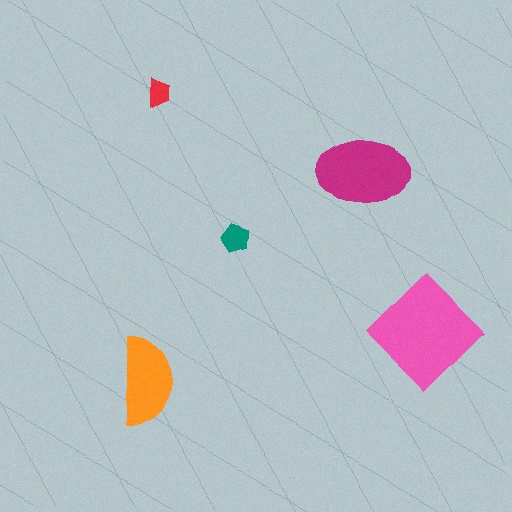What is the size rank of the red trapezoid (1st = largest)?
5th.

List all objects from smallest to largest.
The red trapezoid, the teal pentagon, the orange semicircle, the magenta ellipse, the pink diamond.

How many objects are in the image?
There are 5 objects in the image.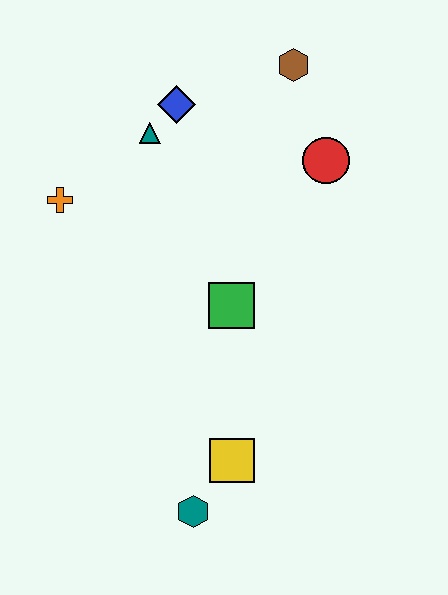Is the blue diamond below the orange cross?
No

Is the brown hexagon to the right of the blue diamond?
Yes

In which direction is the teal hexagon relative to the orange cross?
The teal hexagon is below the orange cross.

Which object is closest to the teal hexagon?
The yellow square is closest to the teal hexagon.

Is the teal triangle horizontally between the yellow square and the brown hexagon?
No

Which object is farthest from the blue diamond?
The teal hexagon is farthest from the blue diamond.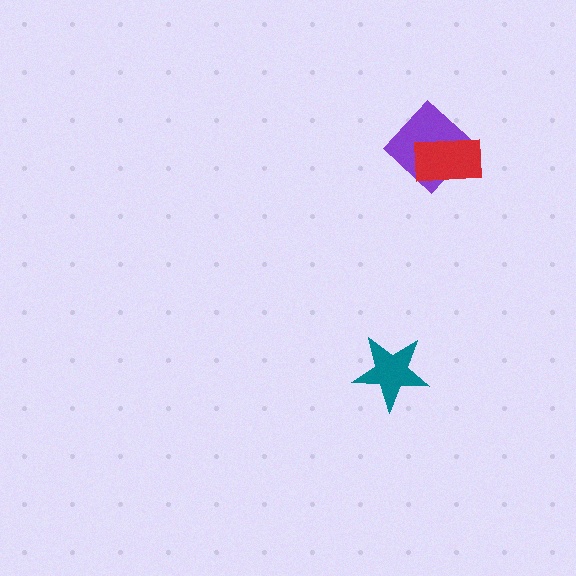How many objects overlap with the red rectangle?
1 object overlaps with the red rectangle.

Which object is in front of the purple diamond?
The red rectangle is in front of the purple diamond.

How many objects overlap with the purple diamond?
1 object overlaps with the purple diamond.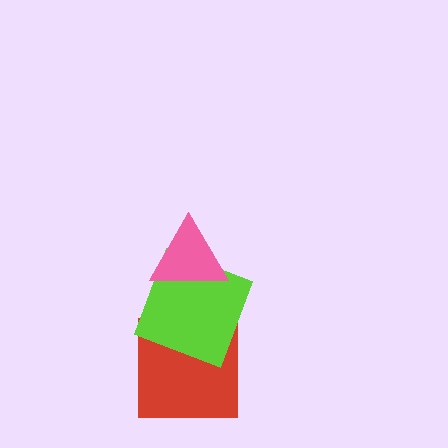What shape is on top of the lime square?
The pink triangle is on top of the lime square.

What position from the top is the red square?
The red square is 3rd from the top.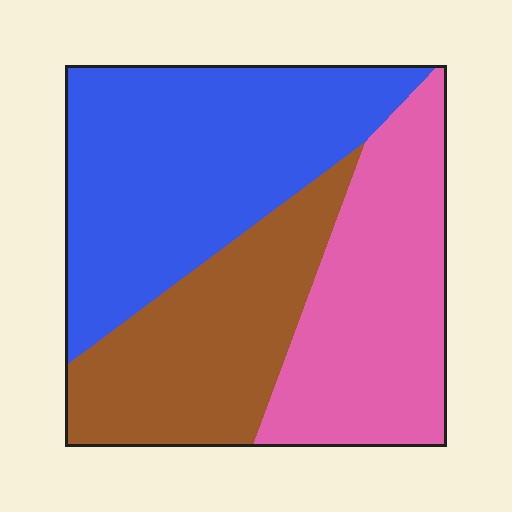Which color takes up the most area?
Blue, at roughly 40%.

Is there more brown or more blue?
Blue.